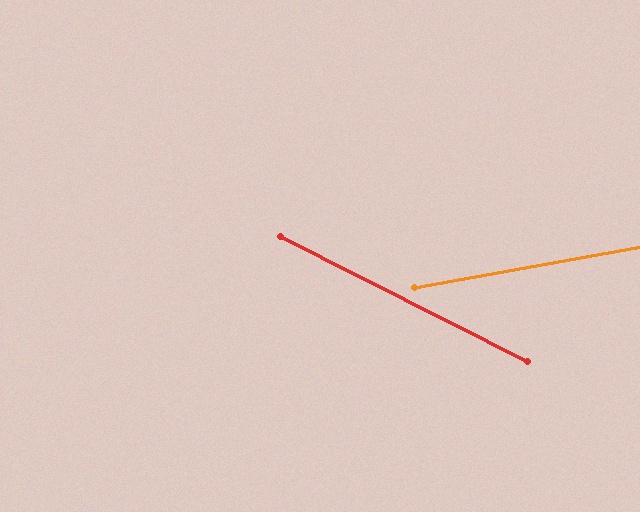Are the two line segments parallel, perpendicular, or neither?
Neither parallel nor perpendicular — they differ by about 37°.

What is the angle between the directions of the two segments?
Approximately 37 degrees.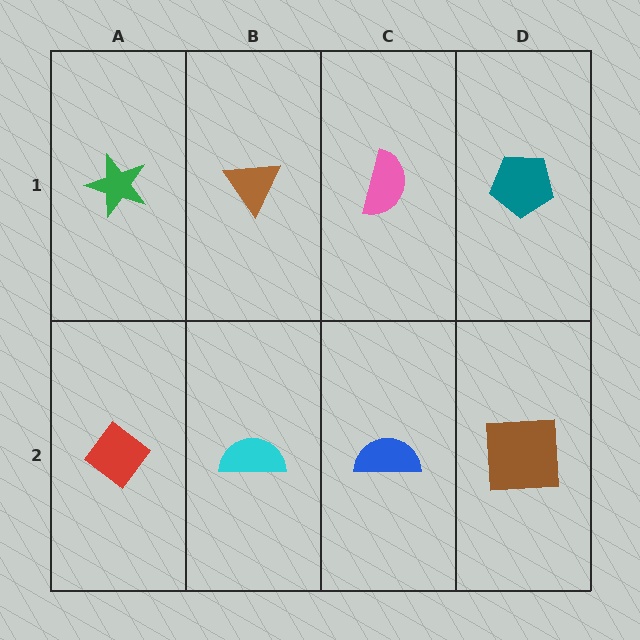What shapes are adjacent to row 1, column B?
A cyan semicircle (row 2, column B), a green star (row 1, column A), a pink semicircle (row 1, column C).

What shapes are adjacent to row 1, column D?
A brown square (row 2, column D), a pink semicircle (row 1, column C).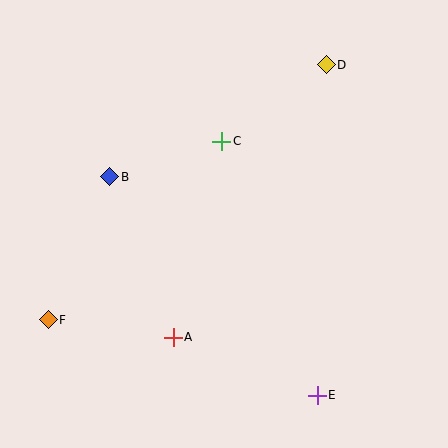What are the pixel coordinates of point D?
Point D is at (326, 65).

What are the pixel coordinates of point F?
Point F is at (48, 320).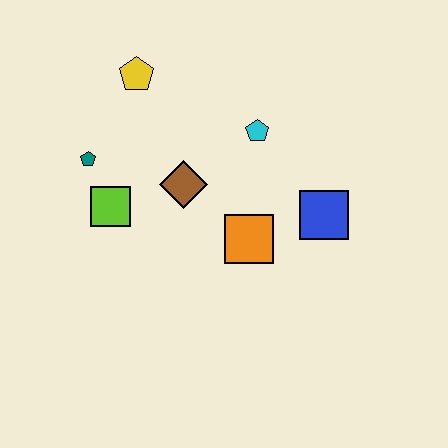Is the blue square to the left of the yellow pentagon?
No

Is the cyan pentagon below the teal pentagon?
No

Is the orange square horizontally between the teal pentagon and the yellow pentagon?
No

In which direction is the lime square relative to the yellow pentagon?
The lime square is below the yellow pentagon.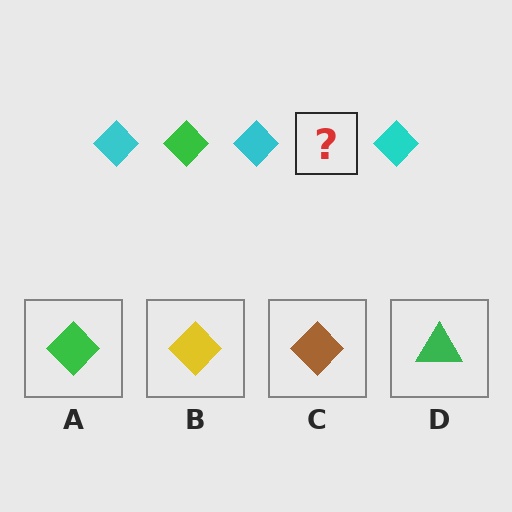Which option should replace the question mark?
Option A.